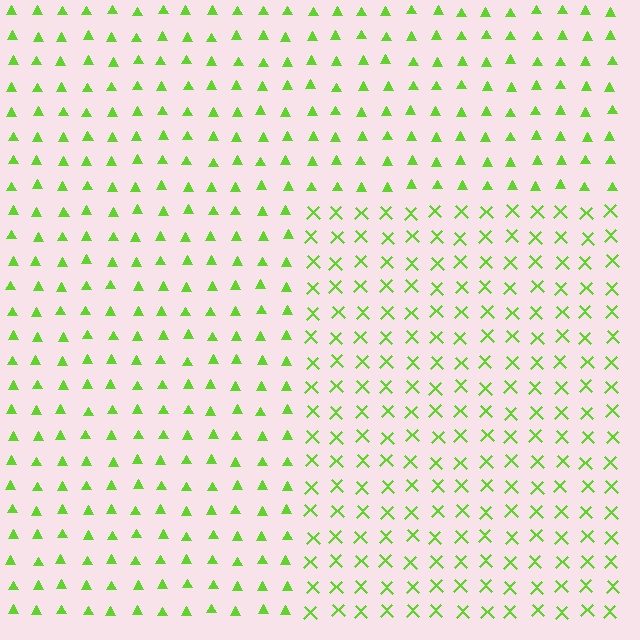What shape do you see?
I see a rectangle.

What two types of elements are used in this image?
The image uses X marks inside the rectangle region and triangles outside it.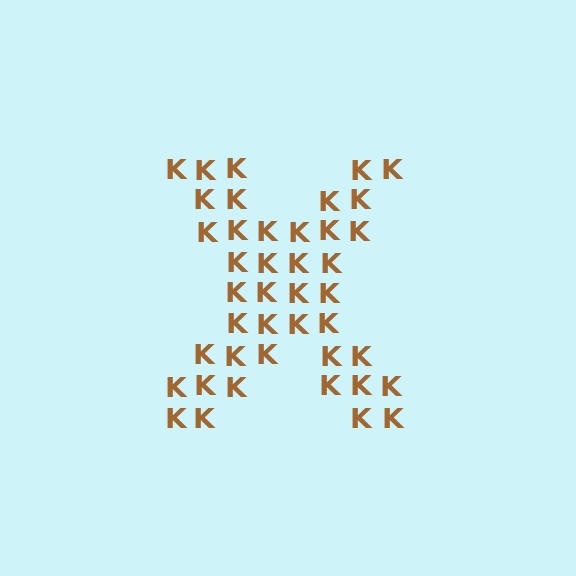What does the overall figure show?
The overall figure shows the letter X.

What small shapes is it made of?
It is made of small letter K's.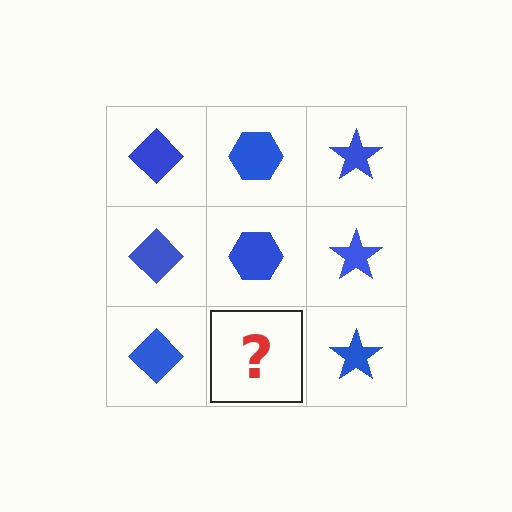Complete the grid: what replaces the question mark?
The question mark should be replaced with a blue hexagon.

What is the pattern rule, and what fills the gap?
The rule is that each column has a consistent shape. The gap should be filled with a blue hexagon.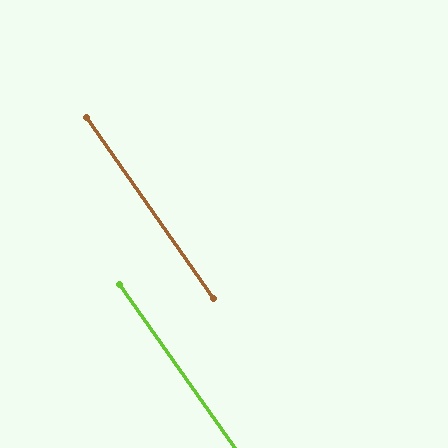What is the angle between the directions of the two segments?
Approximately 0 degrees.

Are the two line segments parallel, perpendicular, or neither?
Parallel — their directions differ by only 0.1°.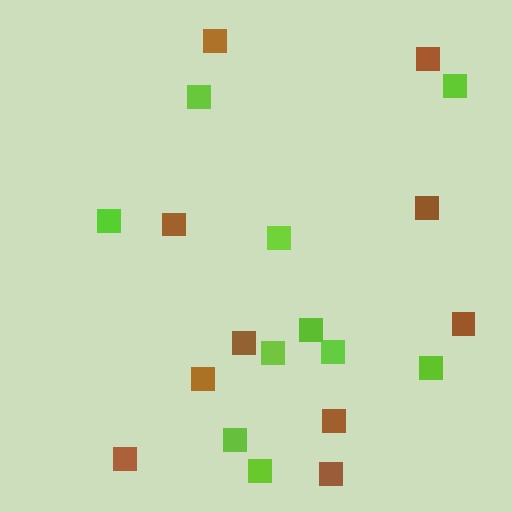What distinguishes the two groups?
There are 2 groups: one group of brown squares (10) and one group of lime squares (10).